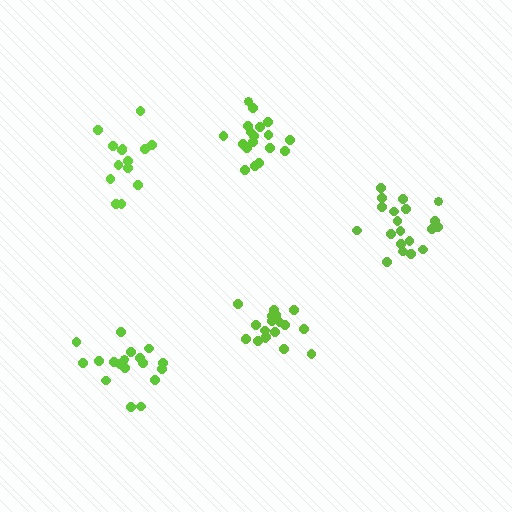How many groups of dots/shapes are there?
There are 5 groups.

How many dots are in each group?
Group 1: 20 dots, Group 2: 14 dots, Group 3: 18 dots, Group 4: 19 dots, Group 5: 20 dots (91 total).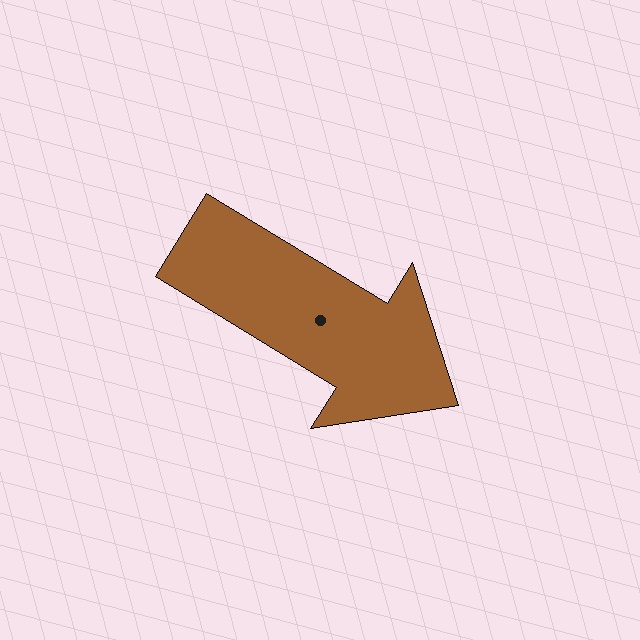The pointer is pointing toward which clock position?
Roughly 4 o'clock.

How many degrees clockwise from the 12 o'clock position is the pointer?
Approximately 122 degrees.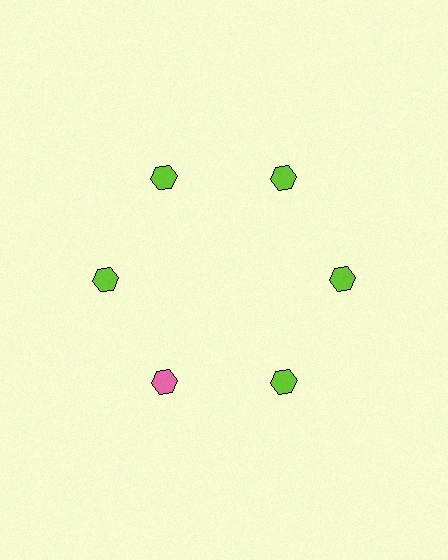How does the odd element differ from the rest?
It has a different color: pink instead of lime.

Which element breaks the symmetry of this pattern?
The pink hexagon at roughly the 7 o'clock position breaks the symmetry. All other shapes are lime hexagons.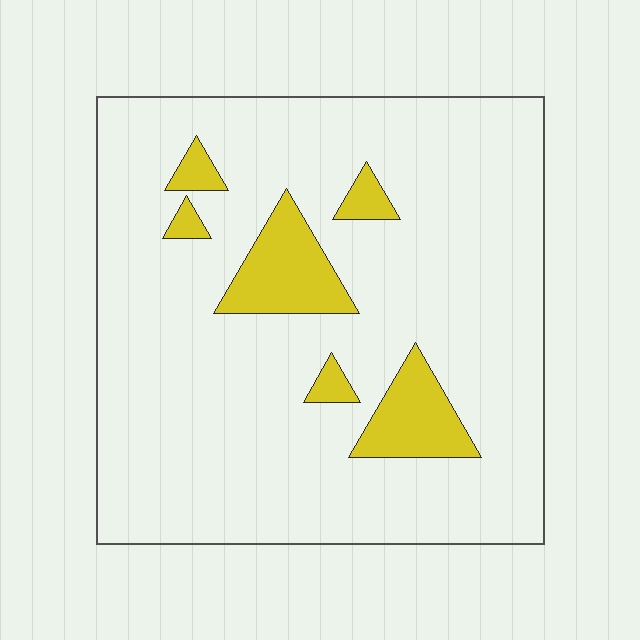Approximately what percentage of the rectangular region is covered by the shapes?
Approximately 10%.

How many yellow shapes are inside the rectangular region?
6.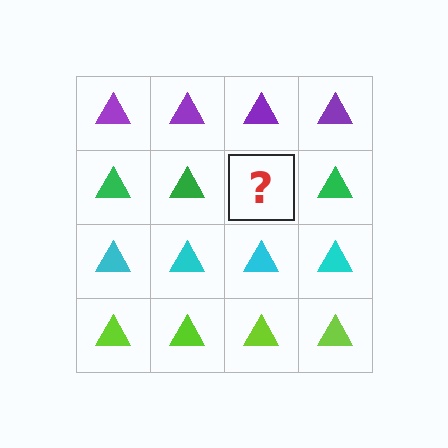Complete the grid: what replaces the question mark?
The question mark should be replaced with a green triangle.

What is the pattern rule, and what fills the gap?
The rule is that each row has a consistent color. The gap should be filled with a green triangle.